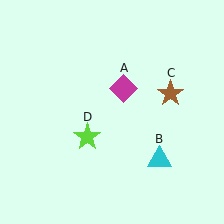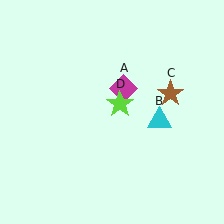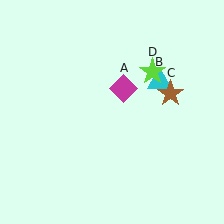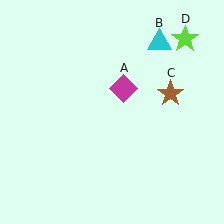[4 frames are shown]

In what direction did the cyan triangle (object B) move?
The cyan triangle (object B) moved up.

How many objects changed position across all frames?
2 objects changed position: cyan triangle (object B), lime star (object D).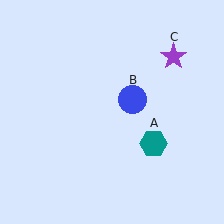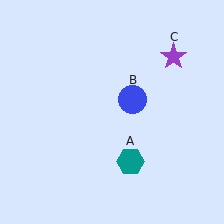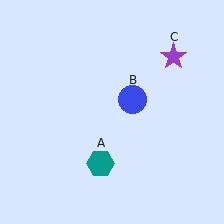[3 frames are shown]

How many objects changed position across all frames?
1 object changed position: teal hexagon (object A).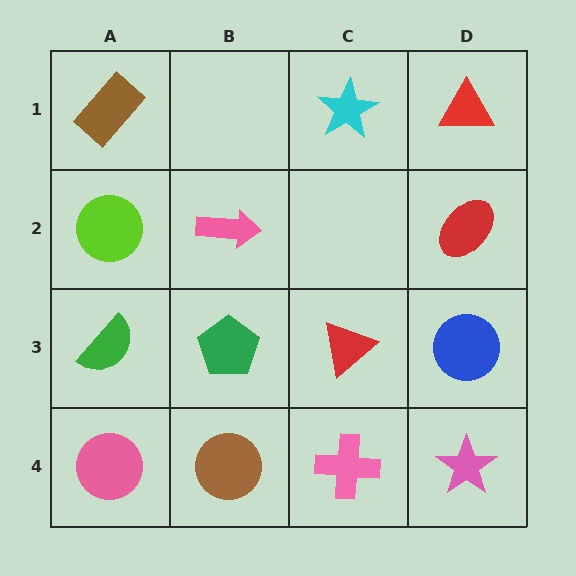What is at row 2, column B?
A pink arrow.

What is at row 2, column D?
A red ellipse.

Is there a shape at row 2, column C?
No, that cell is empty.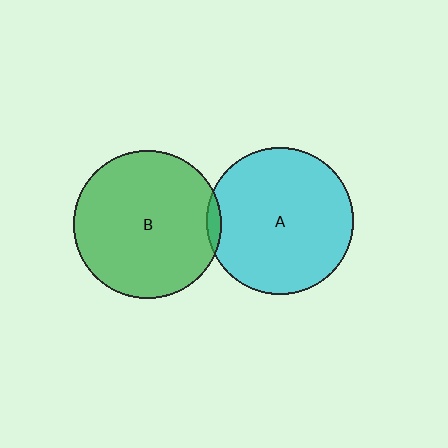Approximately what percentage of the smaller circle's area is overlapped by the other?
Approximately 5%.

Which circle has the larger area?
Circle B (green).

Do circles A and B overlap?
Yes.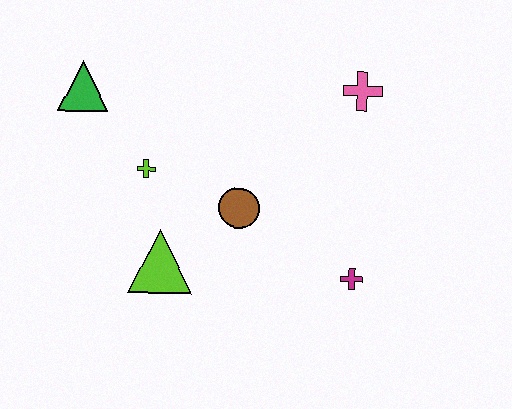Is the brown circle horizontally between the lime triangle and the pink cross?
Yes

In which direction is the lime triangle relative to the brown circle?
The lime triangle is to the left of the brown circle.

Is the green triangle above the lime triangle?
Yes